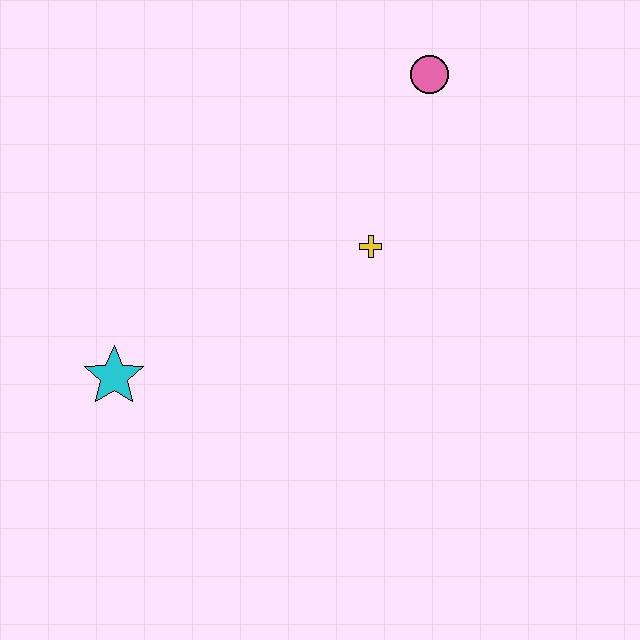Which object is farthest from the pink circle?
The cyan star is farthest from the pink circle.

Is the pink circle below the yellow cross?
No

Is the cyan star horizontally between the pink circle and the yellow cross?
No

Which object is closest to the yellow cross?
The pink circle is closest to the yellow cross.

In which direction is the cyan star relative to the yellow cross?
The cyan star is to the left of the yellow cross.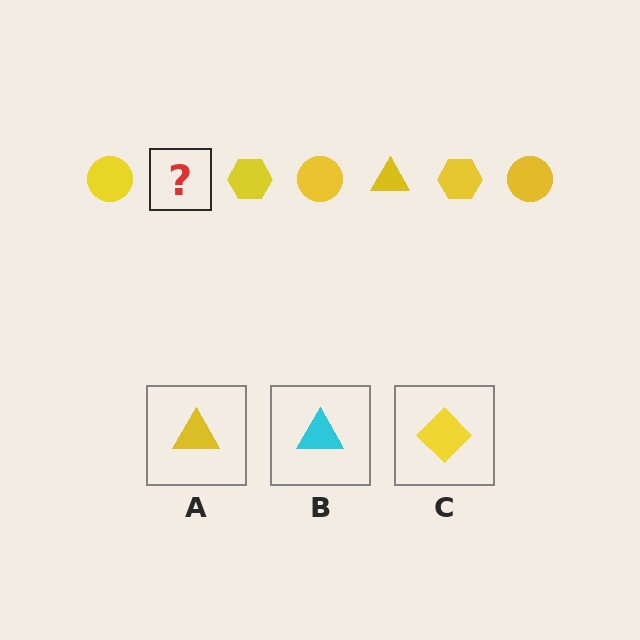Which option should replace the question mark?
Option A.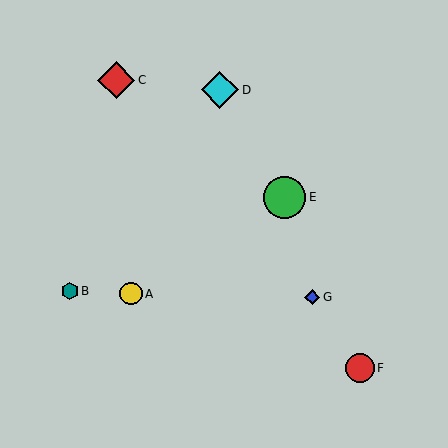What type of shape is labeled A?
Shape A is a yellow circle.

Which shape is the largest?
The green circle (labeled E) is the largest.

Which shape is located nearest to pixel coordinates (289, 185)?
The green circle (labeled E) at (285, 198) is nearest to that location.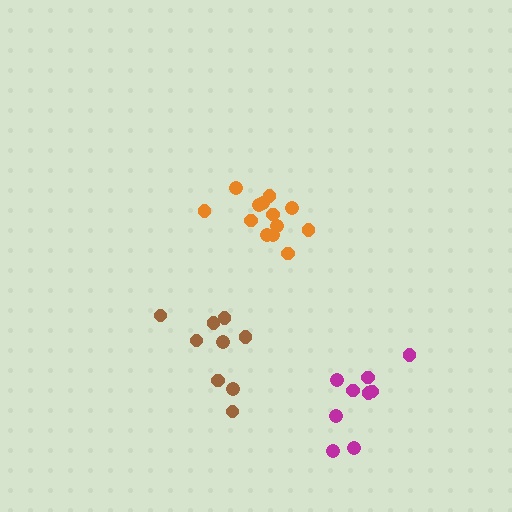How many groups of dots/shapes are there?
There are 3 groups.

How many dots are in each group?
Group 1: 9 dots, Group 2: 13 dots, Group 3: 9 dots (31 total).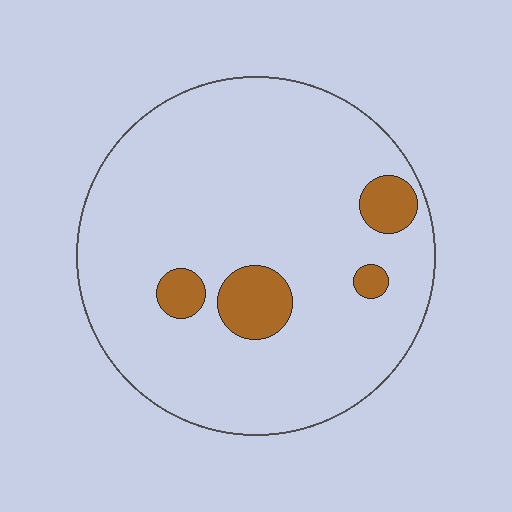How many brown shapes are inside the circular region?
4.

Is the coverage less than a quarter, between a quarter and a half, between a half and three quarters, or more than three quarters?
Less than a quarter.